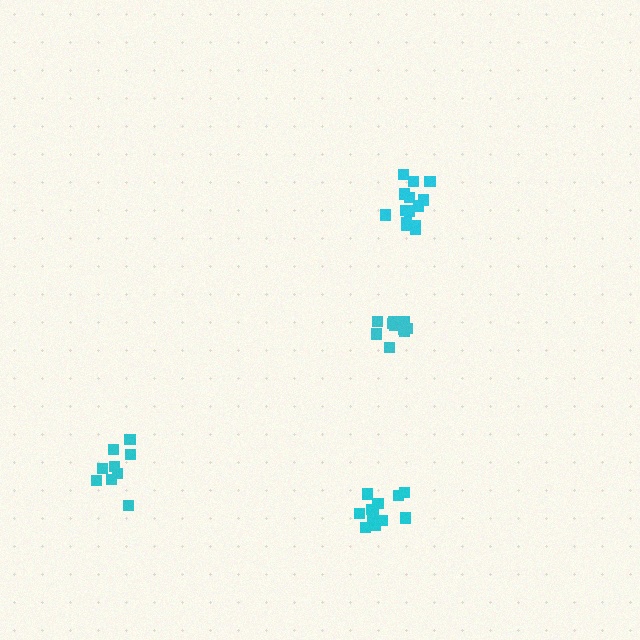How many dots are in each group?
Group 1: 10 dots, Group 2: 14 dots, Group 3: 9 dots, Group 4: 12 dots (45 total).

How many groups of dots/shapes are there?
There are 4 groups.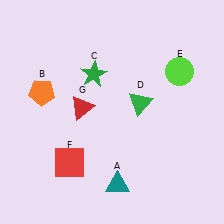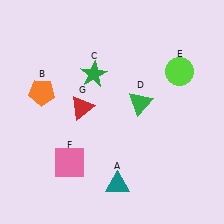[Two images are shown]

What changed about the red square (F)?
In Image 1, F is red. In Image 2, it changed to pink.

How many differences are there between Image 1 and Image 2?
There is 1 difference between the two images.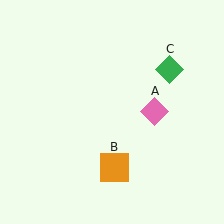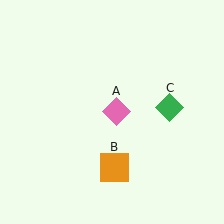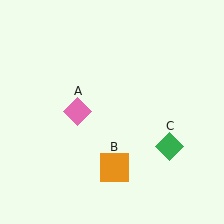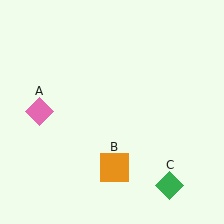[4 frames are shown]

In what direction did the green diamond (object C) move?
The green diamond (object C) moved down.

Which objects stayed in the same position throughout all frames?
Orange square (object B) remained stationary.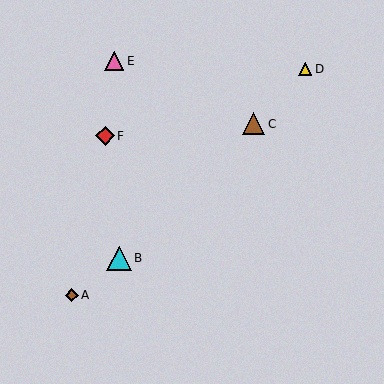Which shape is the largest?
The cyan triangle (labeled B) is the largest.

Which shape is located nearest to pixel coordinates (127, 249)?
The cyan triangle (labeled B) at (119, 258) is nearest to that location.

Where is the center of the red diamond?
The center of the red diamond is at (105, 136).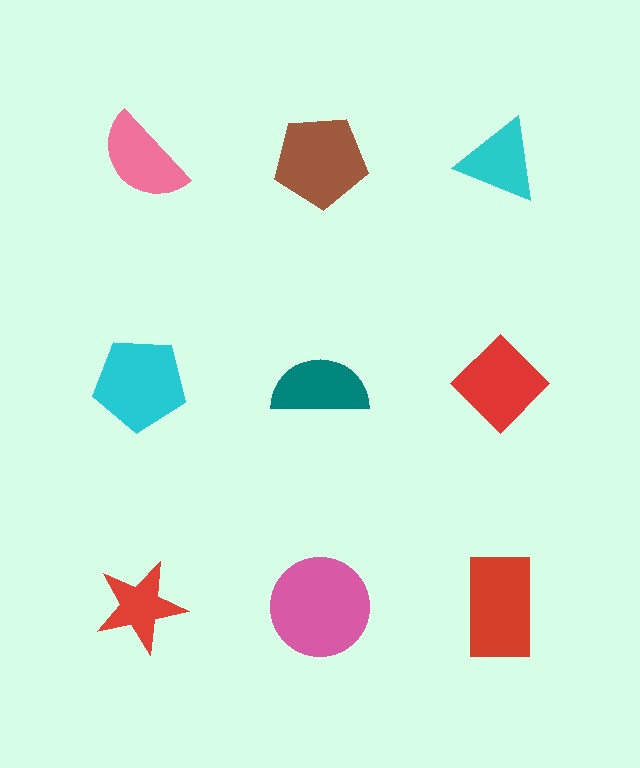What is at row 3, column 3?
A red rectangle.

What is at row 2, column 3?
A red diamond.